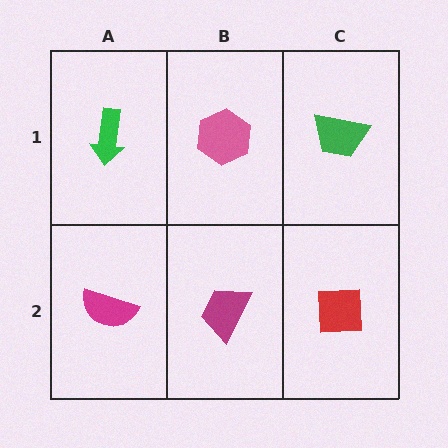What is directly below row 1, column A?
A magenta semicircle.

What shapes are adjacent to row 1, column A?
A magenta semicircle (row 2, column A), a pink hexagon (row 1, column B).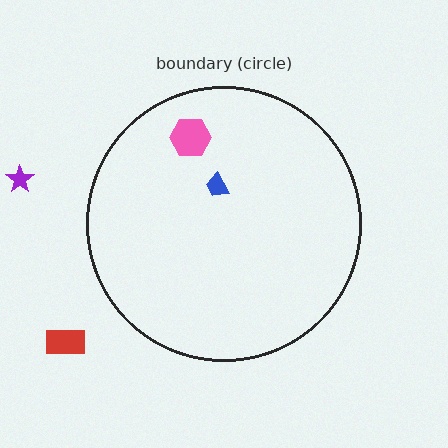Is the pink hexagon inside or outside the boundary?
Inside.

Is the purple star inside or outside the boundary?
Outside.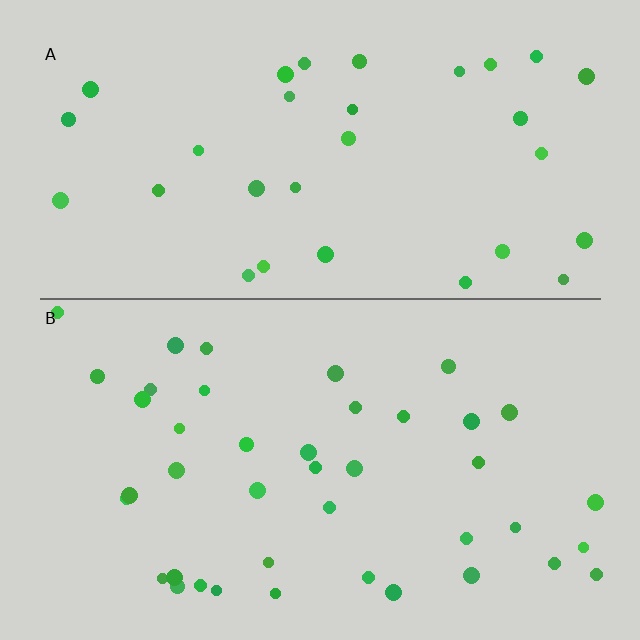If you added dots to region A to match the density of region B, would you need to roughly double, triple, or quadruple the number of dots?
Approximately double.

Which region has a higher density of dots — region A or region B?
B (the bottom).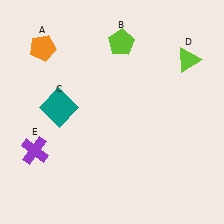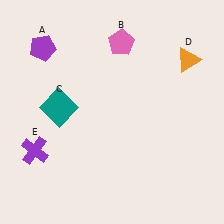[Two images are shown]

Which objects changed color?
A changed from orange to purple. B changed from lime to pink. D changed from lime to orange.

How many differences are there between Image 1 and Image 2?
There are 3 differences between the two images.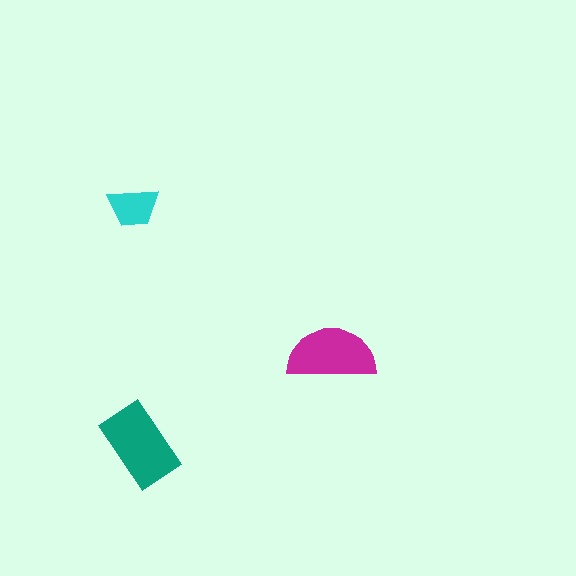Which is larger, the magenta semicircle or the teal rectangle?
The teal rectangle.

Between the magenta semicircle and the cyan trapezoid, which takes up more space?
The magenta semicircle.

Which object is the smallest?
The cyan trapezoid.